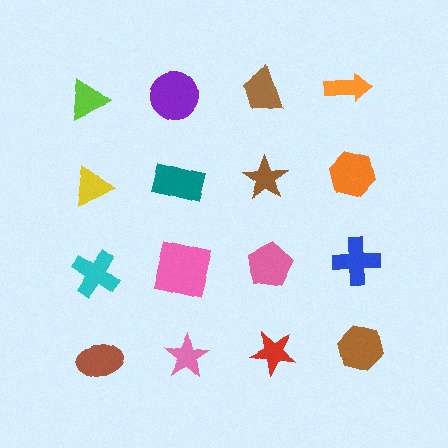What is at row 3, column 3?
A pink pentagon.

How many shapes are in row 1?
4 shapes.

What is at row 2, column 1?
A yellow triangle.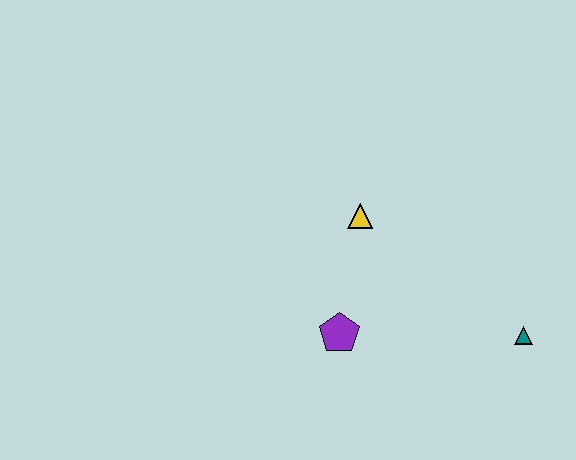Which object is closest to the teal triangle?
The purple pentagon is closest to the teal triangle.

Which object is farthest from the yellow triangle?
The teal triangle is farthest from the yellow triangle.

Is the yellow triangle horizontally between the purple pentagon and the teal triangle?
Yes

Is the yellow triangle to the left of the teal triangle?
Yes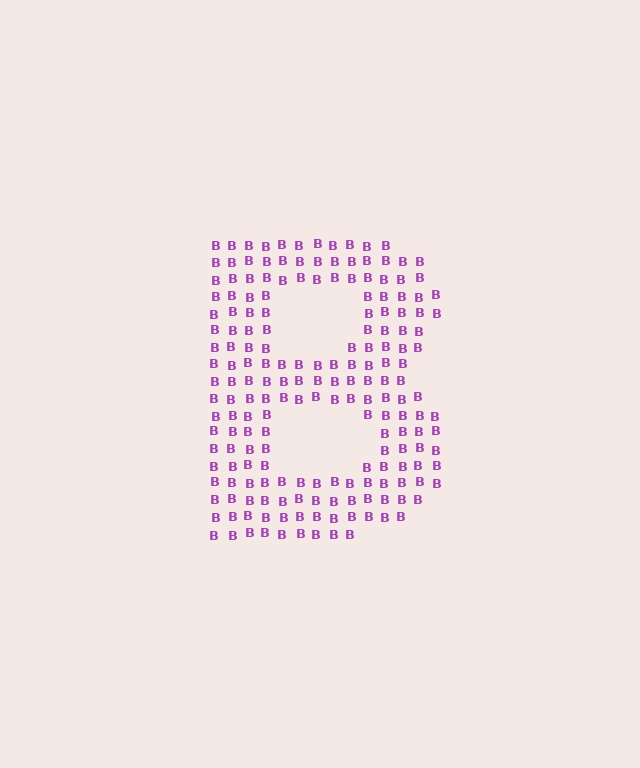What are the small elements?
The small elements are letter B's.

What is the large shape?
The large shape is the letter B.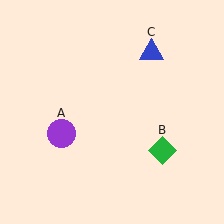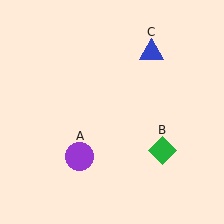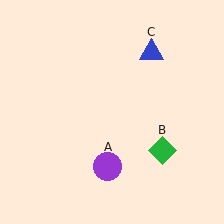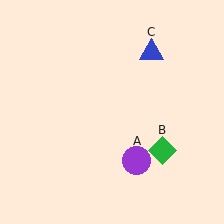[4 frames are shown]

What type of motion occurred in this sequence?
The purple circle (object A) rotated counterclockwise around the center of the scene.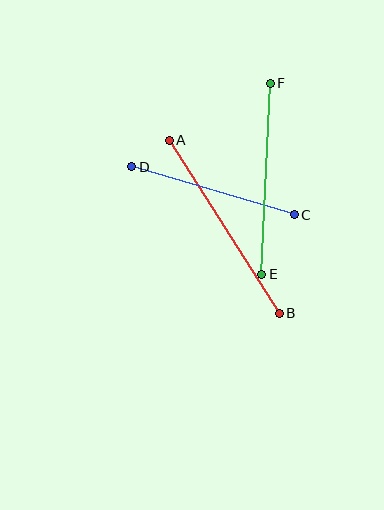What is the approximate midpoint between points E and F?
The midpoint is at approximately (266, 179) pixels.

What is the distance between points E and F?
The distance is approximately 192 pixels.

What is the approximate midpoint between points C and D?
The midpoint is at approximately (213, 191) pixels.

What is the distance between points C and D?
The distance is approximately 170 pixels.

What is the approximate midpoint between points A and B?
The midpoint is at approximately (224, 227) pixels.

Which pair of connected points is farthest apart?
Points A and B are farthest apart.